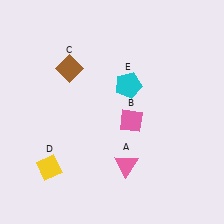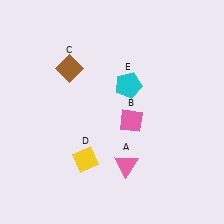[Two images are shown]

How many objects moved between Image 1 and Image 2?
1 object moved between the two images.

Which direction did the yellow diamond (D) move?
The yellow diamond (D) moved right.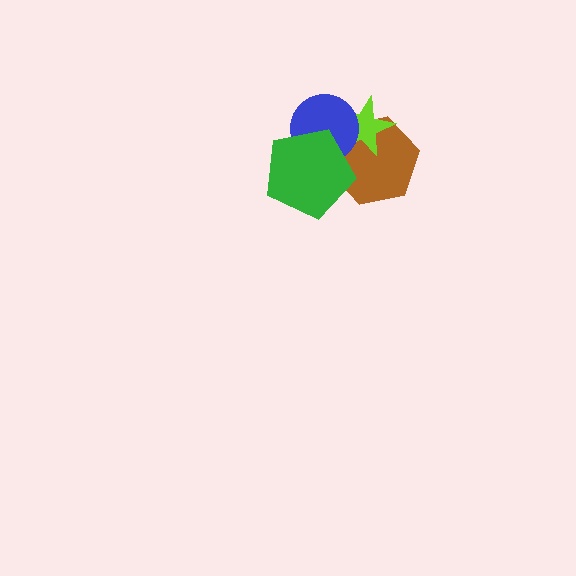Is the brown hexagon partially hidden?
Yes, it is partially covered by another shape.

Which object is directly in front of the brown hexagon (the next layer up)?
The lime star is directly in front of the brown hexagon.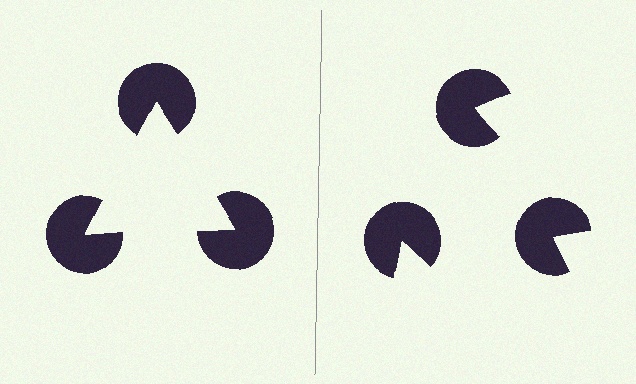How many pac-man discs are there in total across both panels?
6 — 3 on each side.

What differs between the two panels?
The pac-man discs are positioned identically on both sides; only the wedge orientations differ. On the left they align to a triangle; on the right they are misaligned.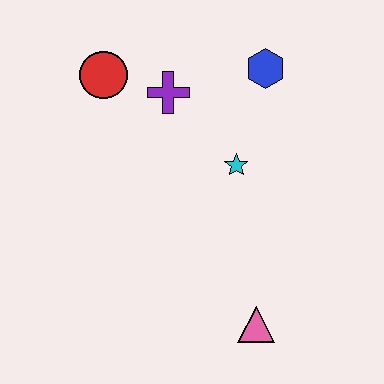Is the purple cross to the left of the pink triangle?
Yes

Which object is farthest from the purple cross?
The pink triangle is farthest from the purple cross.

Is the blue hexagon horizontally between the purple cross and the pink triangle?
No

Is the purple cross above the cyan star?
Yes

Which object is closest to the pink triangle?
The cyan star is closest to the pink triangle.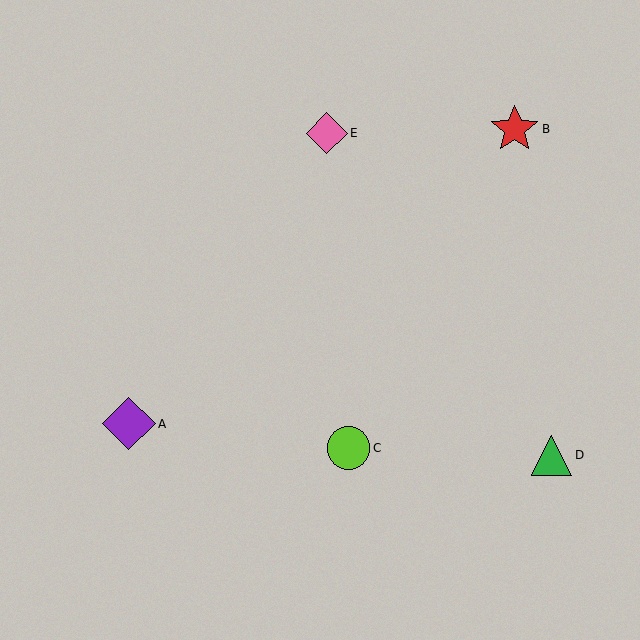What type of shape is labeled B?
Shape B is a red star.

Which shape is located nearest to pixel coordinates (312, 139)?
The pink diamond (labeled E) at (327, 133) is nearest to that location.